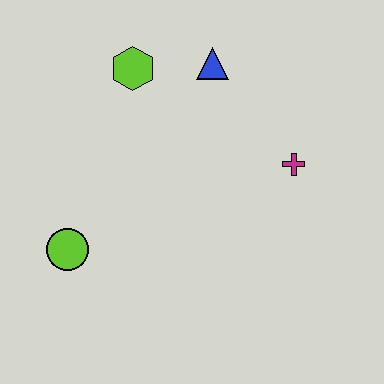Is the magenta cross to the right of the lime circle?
Yes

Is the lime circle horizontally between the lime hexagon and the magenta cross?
No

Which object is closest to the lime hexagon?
The blue triangle is closest to the lime hexagon.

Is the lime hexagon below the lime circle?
No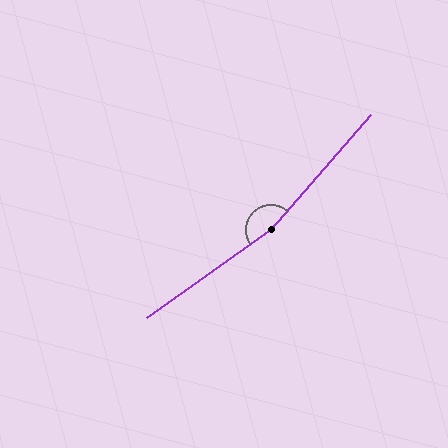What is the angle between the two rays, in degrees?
Approximately 167 degrees.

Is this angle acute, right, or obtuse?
It is obtuse.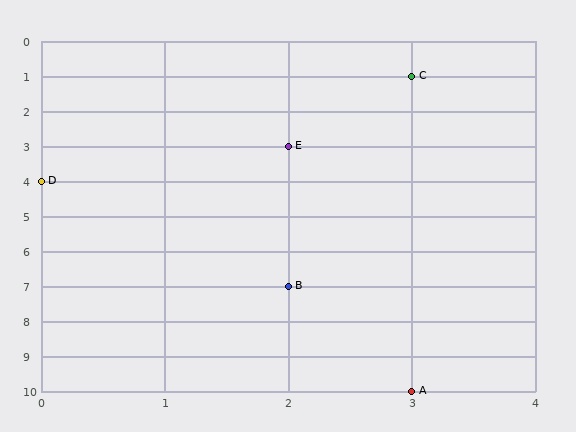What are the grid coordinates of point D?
Point D is at grid coordinates (0, 4).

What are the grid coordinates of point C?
Point C is at grid coordinates (3, 1).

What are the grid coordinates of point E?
Point E is at grid coordinates (2, 3).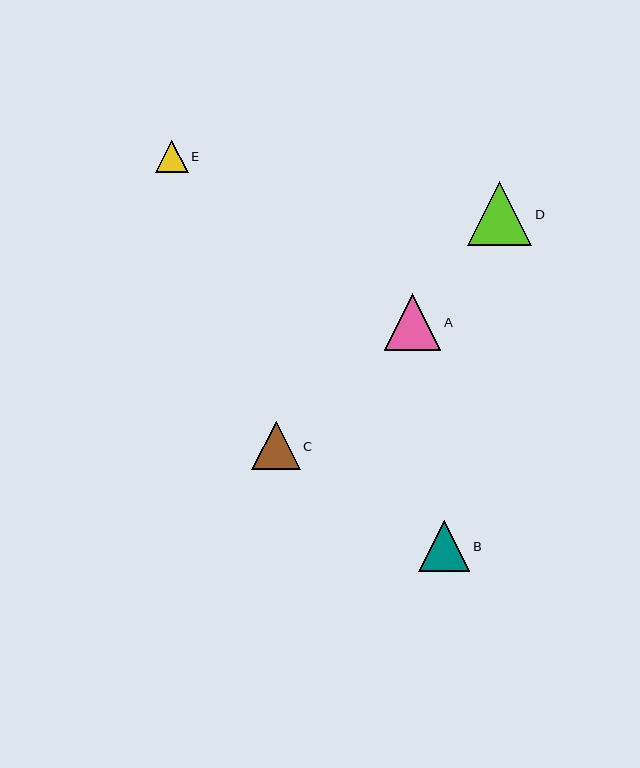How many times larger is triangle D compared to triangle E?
Triangle D is approximately 2.0 times the size of triangle E.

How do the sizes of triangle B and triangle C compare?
Triangle B and triangle C are approximately the same size.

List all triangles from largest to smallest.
From largest to smallest: D, A, B, C, E.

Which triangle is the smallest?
Triangle E is the smallest with a size of approximately 33 pixels.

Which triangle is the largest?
Triangle D is the largest with a size of approximately 64 pixels.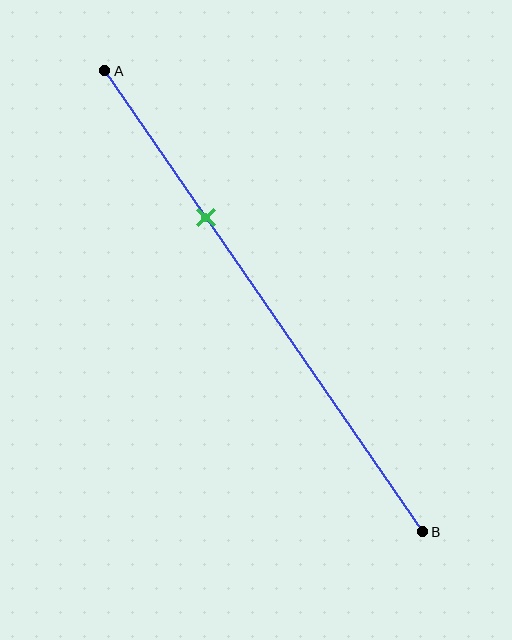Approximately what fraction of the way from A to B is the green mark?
The green mark is approximately 30% of the way from A to B.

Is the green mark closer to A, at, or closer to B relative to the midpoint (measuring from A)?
The green mark is closer to point A than the midpoint of segment AB.